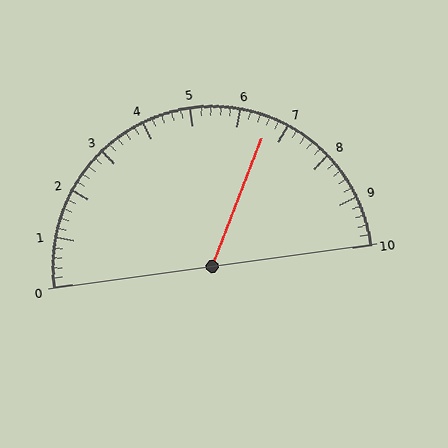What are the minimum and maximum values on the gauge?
The gauge ranges from 0 to 10.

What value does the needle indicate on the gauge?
The needle indicates approximately 6.6.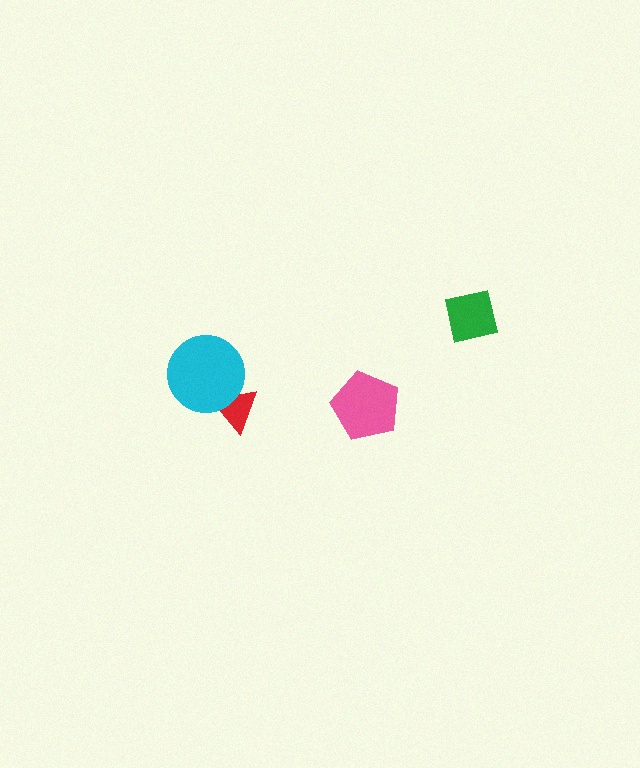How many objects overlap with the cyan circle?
1 object overlaps with the cyan circle.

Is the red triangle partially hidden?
Yes, it is partially covered by another shape.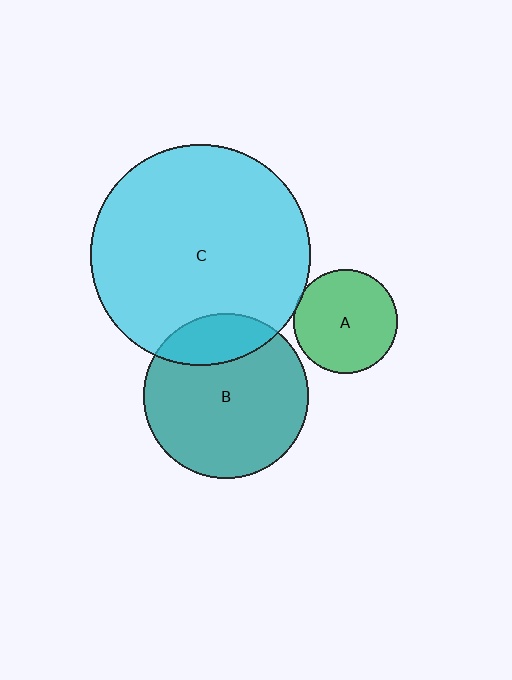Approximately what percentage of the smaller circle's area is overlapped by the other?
Approximately 20%.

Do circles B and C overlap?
Yes.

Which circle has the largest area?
Circle C (cyan).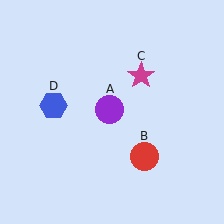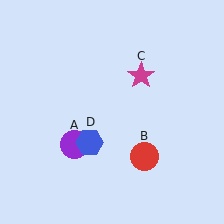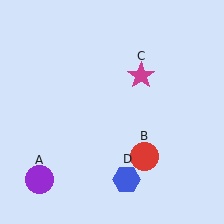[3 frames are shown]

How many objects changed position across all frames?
2 objects changed position: purple circle (object A), blue hexagon (object D).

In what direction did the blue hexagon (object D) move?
The blue hexagon (object D) moved down and to the right.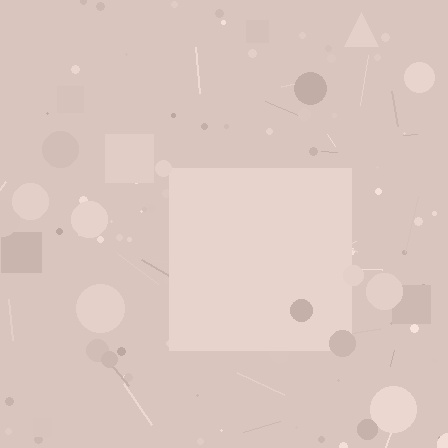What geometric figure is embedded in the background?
A square is embedded in the background.